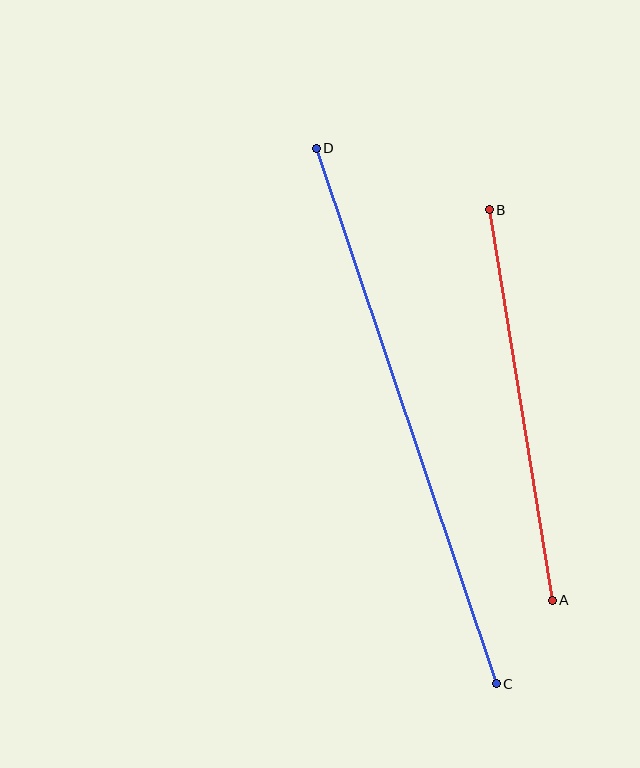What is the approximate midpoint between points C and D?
The midpoint is at approximately (406, 416) pixels.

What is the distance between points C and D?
The distance is approximately 565 pixels.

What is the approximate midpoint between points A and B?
The midpoint is at approximately (521, 405) pixels.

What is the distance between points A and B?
The distance is approximately 395 pixels.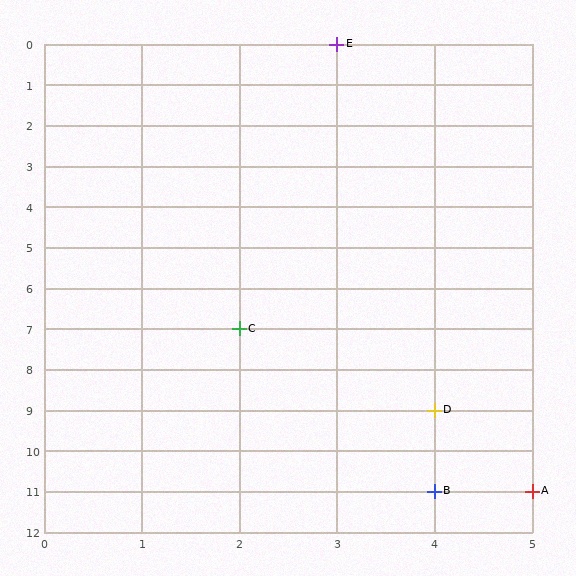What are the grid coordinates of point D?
Point D is at grid coordinates (4, 9).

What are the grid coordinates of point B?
Point B is at grid coordinates (4, 11).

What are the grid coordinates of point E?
Point E is at grid coordinates (3, 0).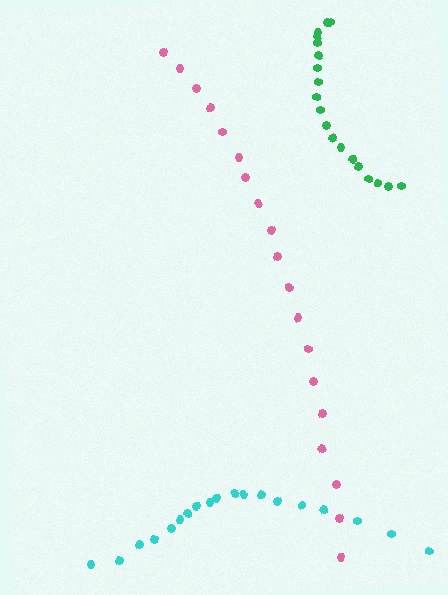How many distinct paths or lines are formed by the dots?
There are 3 distinct paths.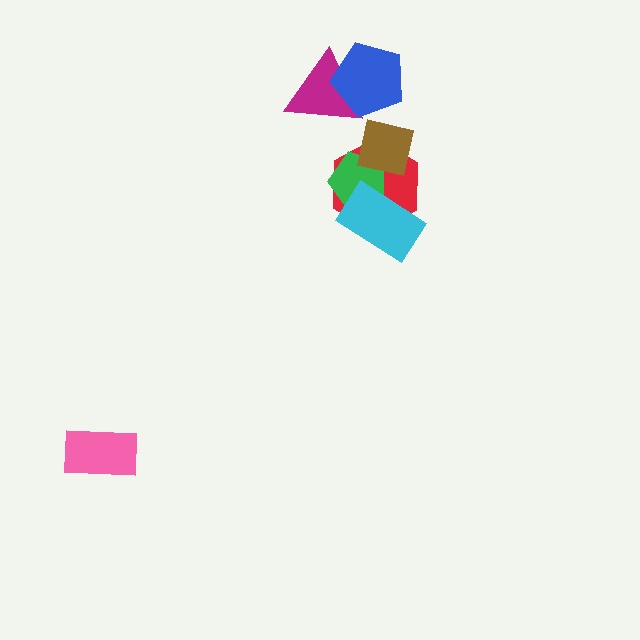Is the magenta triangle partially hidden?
Yes, it is partially covered by another shape.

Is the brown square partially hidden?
No, no other shape covers it.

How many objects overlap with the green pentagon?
3 objects overlap with the green pentagon.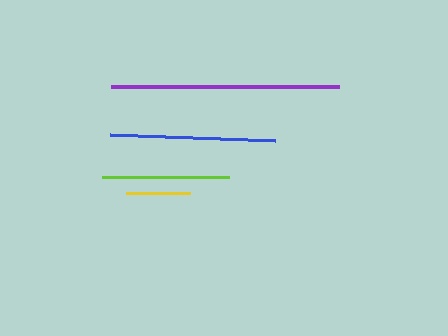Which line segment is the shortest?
The yellow line is the shortest at approximately 64 pixels.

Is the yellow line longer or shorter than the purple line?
The purple line is longer than the yellow line.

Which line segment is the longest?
The purple line is the longest at approximately 228 pixels.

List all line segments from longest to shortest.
From longest to shortest: purple, blue, lime, yellow.